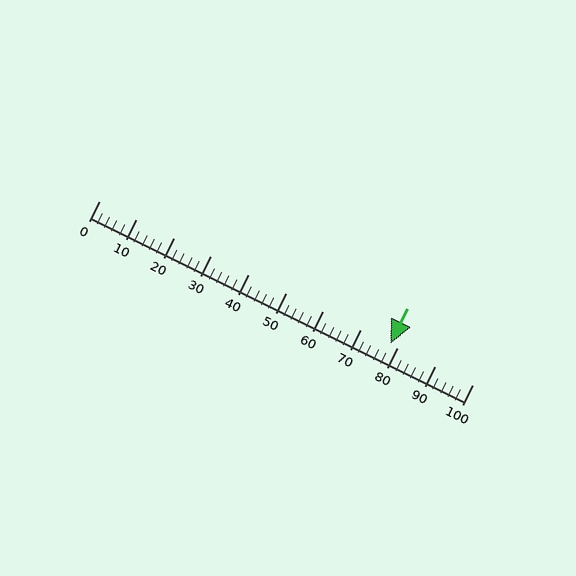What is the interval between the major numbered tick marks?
The major tick marks are spaced 10 units apart.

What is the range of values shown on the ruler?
The ruler shows values from 0 to 100.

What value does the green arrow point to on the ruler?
The green arrow points to approximately 78.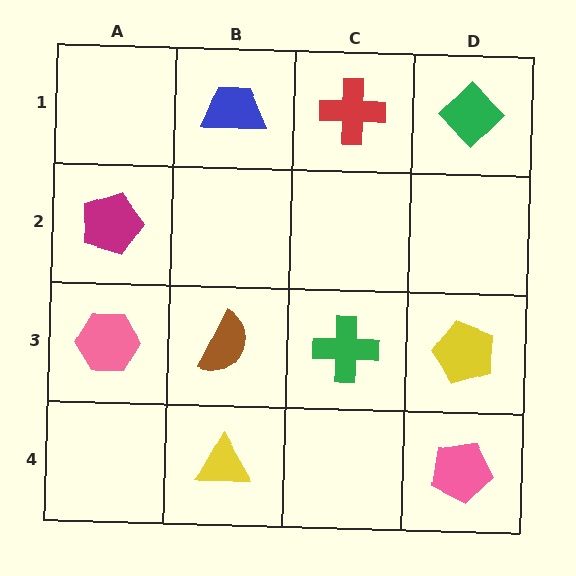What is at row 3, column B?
A brown semicircle.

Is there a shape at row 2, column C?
No, that cell is empty.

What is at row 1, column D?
A green diamond.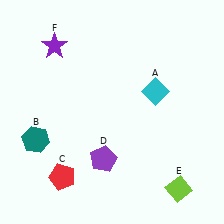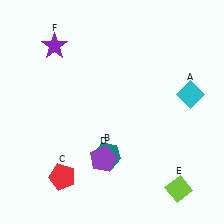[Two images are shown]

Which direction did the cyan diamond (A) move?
The cyan diamond (A) moved right.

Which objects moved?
The objects that moved are: the cyan diamond (A), the teal hexagon (B).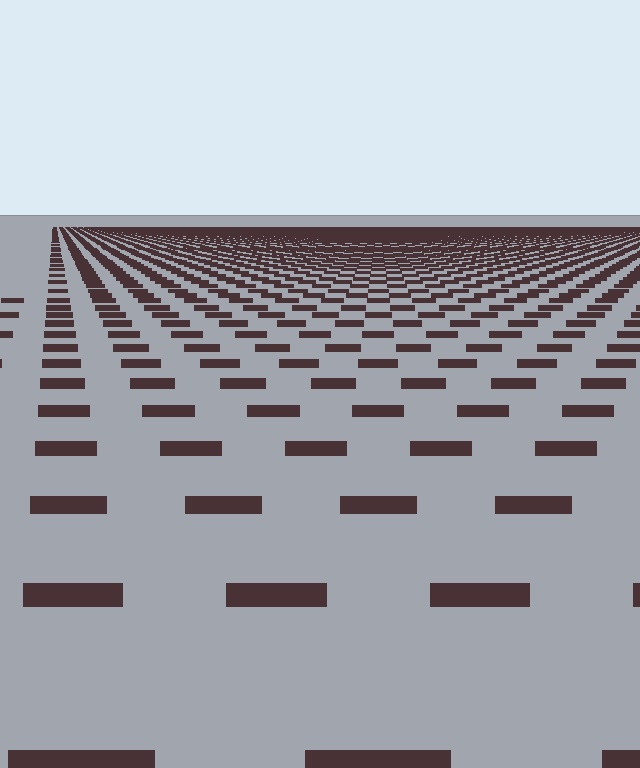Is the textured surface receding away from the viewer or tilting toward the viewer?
The surface is receding away from the viewer. Texture elements get smaller and denser toward the top.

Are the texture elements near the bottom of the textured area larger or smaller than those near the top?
Larger. Near the bottom, elements are closer to the viewer and appear at a bigger on-screen size.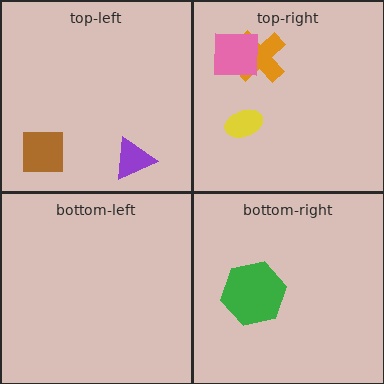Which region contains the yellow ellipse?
The top-right region.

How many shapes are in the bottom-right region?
1.